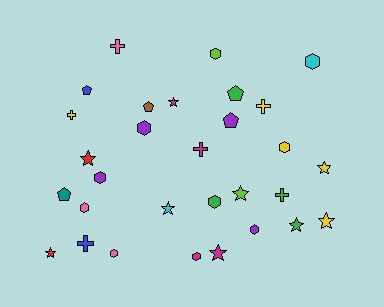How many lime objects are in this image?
There are 2 lime objects.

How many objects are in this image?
There are 30 objects.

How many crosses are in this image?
There are 6 crosses.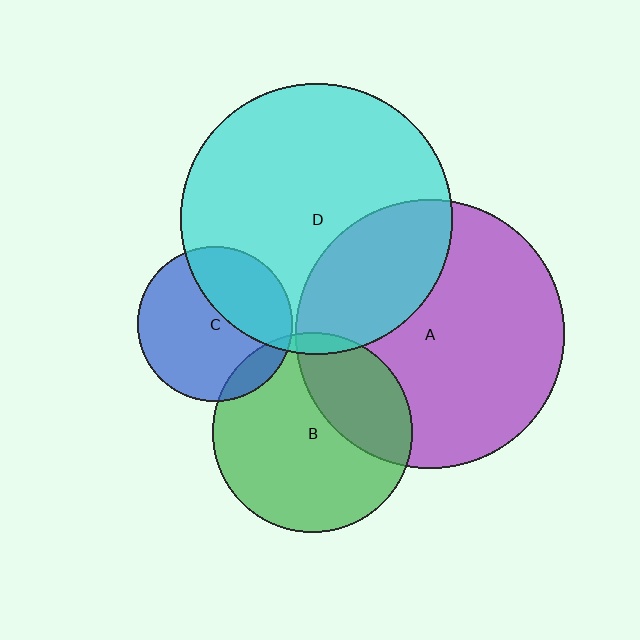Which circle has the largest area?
Circle D (cyan).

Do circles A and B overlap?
Yes.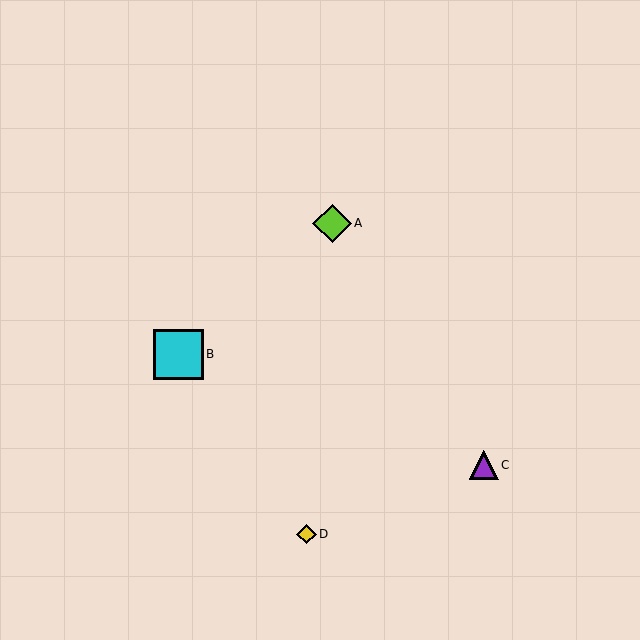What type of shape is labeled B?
Shape B is a cyan square.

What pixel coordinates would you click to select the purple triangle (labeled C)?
Click at (484, 465) to select the purple triangle C.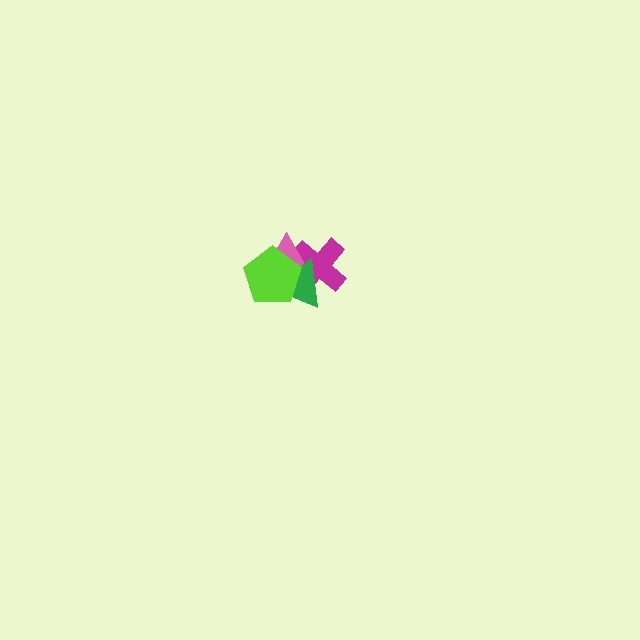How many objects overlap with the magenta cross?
3 objects overlap with the magenta cross.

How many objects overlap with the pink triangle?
3 objects overlap with the pink triangle.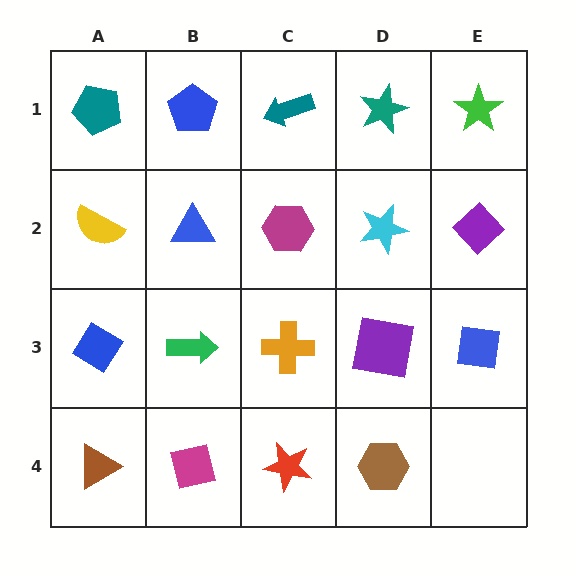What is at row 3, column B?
A green arrow.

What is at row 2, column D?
A cyan star.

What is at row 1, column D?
A teal star.